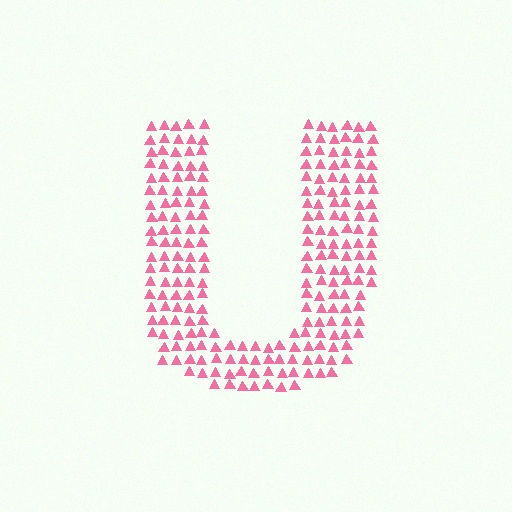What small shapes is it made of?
It is made of small triangles.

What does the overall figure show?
The overall figure shows the letter U.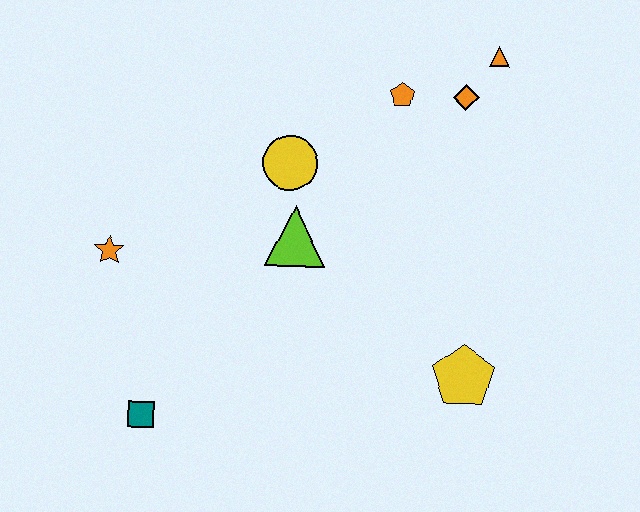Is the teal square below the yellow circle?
Yes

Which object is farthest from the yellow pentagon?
The orange star is farthest from the yellow pentagon.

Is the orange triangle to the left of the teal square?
No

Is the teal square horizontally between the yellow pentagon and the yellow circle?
No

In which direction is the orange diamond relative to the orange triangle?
The orange diamond is below the orange triangle.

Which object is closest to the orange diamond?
The orange triangle is closest to the orange diamond.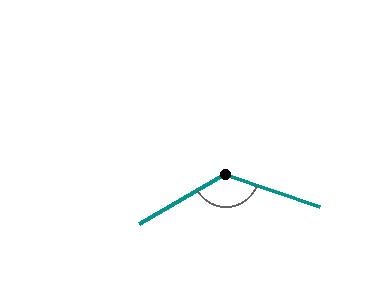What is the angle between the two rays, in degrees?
Approximately 130 degrees.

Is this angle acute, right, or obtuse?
It is obtuse.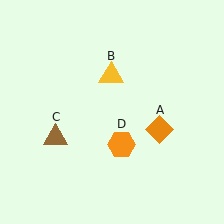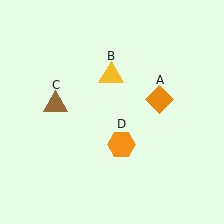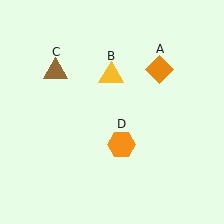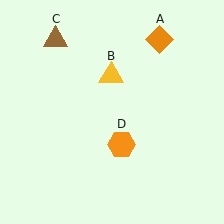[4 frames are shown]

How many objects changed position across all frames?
2 objects changed position: orange diamond (object A), brown triangle (object C).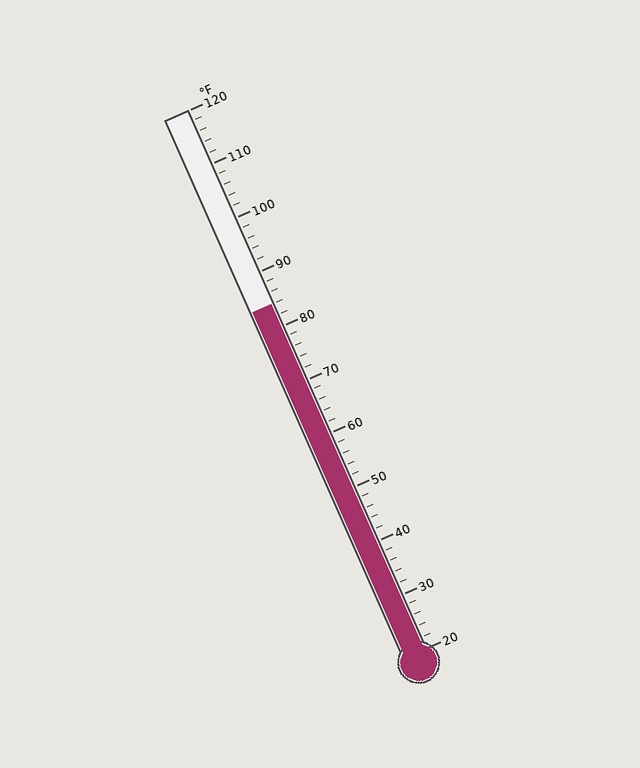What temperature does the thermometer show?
The thermometer shows approximately 84°F.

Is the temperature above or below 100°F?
The temperature is below 100°F.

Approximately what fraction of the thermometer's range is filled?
The thermometer is filled to approximately 65% of its range.